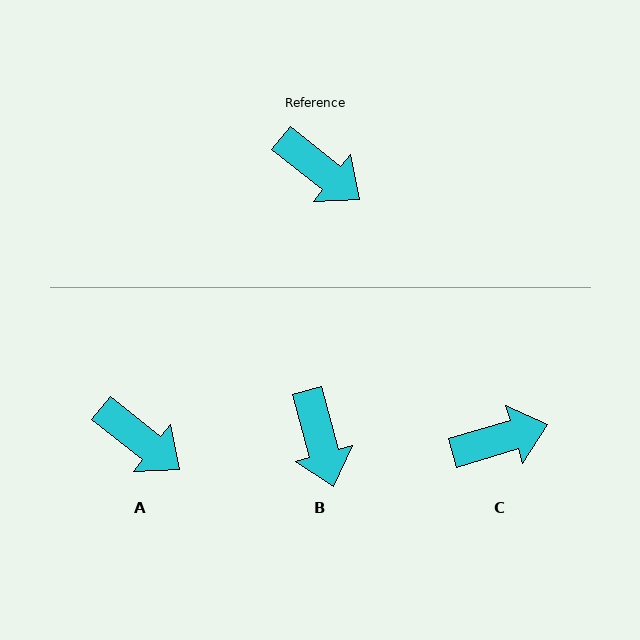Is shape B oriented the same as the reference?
No, it is off by about 37 degrees.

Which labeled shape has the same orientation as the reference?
A.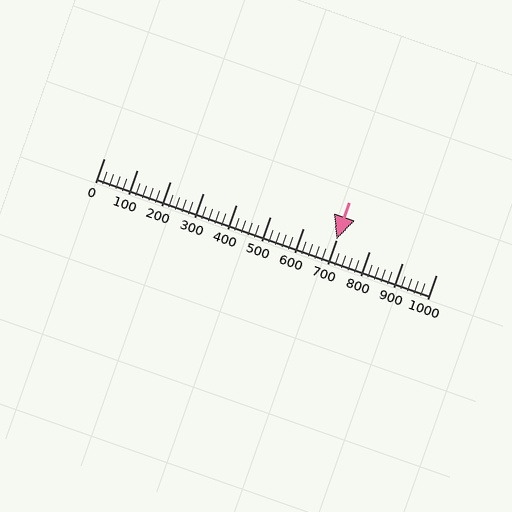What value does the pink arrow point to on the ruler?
The pink arrow points to approximately 700.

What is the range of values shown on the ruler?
The ruler shows values from 0 to 1000.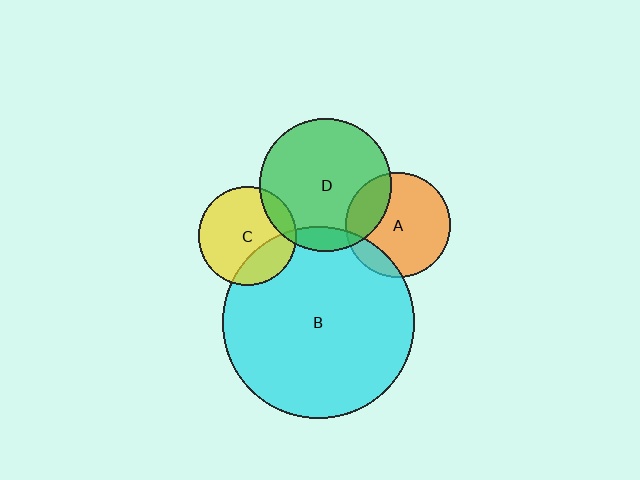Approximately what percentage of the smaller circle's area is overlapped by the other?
Approximately 15%.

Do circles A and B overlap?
Yes.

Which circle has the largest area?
Circle B (cyan).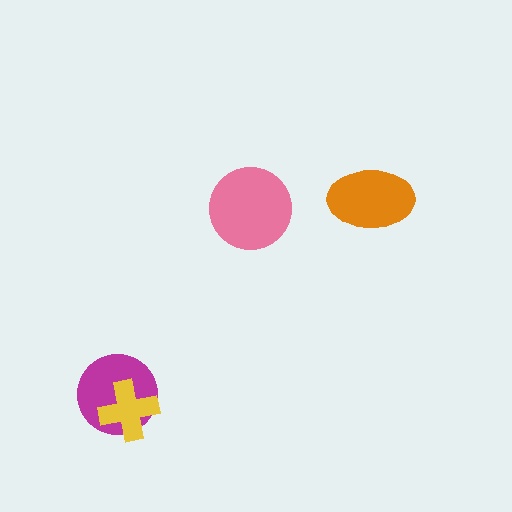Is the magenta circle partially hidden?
Yes, it is partially covered by another shape.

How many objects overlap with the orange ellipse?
0 objects overlap with the orange ellipse.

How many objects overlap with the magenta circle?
1 object overlaps with the magenta circle.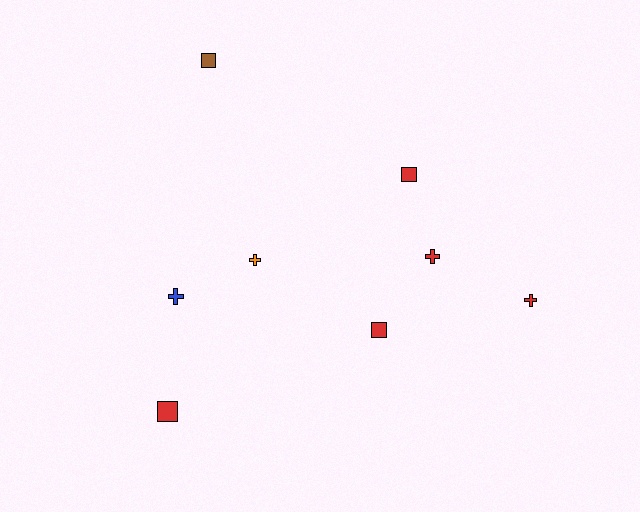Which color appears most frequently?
Red, with 5 objects.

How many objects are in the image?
There are 8 objects.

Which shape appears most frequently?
Cross, with 4 objects.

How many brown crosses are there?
There are no brown crosses.